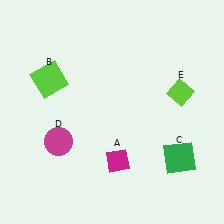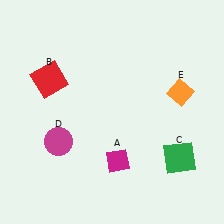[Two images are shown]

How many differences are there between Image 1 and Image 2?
There are 2 differences between the two images.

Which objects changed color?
B changed from lime to red. E changed from lime to orange.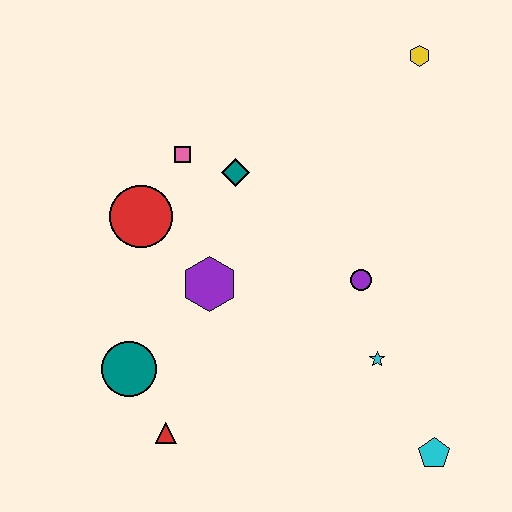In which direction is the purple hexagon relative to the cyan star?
The purple hexagon is to the left of the cyan star.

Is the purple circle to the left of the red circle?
No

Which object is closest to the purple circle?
The cyan star is closest to the purple circle.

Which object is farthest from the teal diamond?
The cyan pentagon is farthest from the teal diamond.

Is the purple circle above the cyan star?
Yes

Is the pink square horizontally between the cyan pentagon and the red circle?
Yes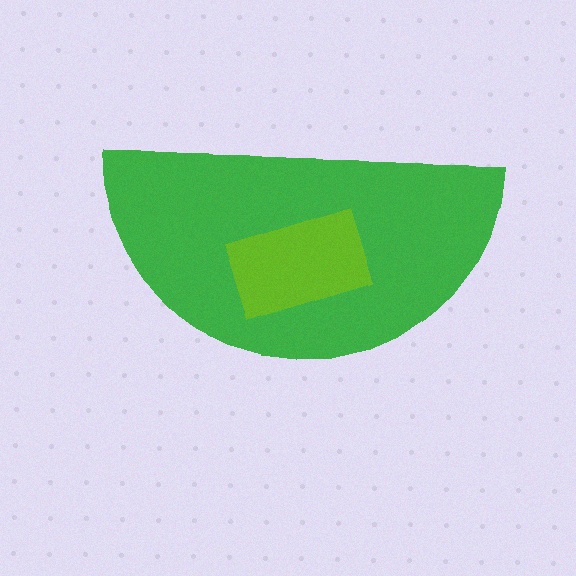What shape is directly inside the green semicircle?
The lime rectangle.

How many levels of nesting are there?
2.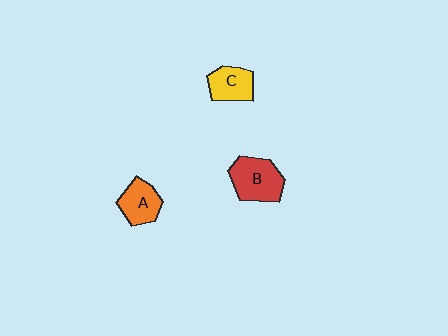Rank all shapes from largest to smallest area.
From largest to smallest: B (red), A (orange), C (yellow).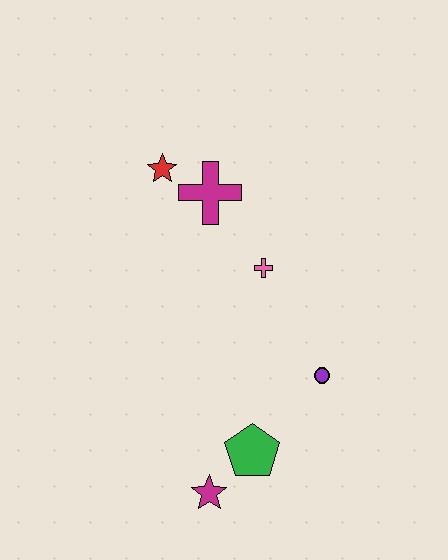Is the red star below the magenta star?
No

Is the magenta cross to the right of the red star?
Yes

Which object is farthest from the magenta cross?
The magenta star is farthest from the magenta cross.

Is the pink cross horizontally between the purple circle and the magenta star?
Yes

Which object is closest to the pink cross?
The magenta cross is closest to the pink cross.